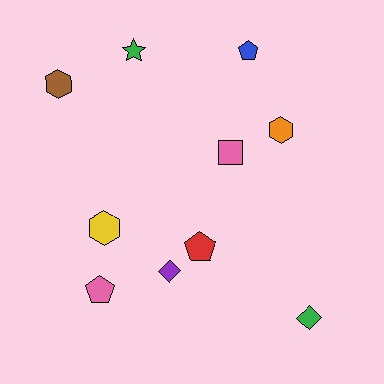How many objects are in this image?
There are 10 objects.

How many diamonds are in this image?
There are 2 diamonds.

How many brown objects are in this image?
There is 1 brown object.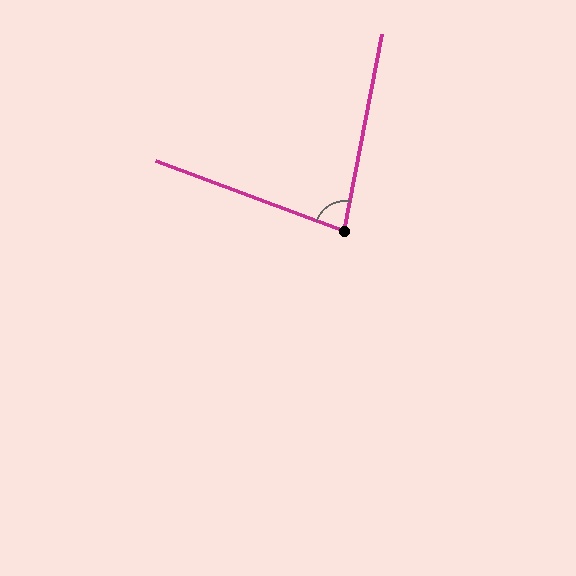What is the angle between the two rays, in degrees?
Approximately 81 degrees.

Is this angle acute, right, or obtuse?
It is acute.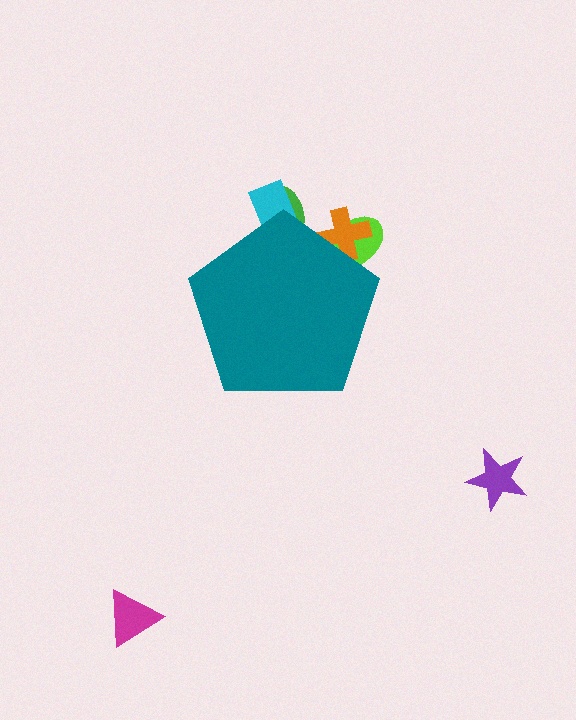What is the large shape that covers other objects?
A teal pentagon.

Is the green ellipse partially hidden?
Yes, the green ellipse is partially hidden behind the teal pentagon.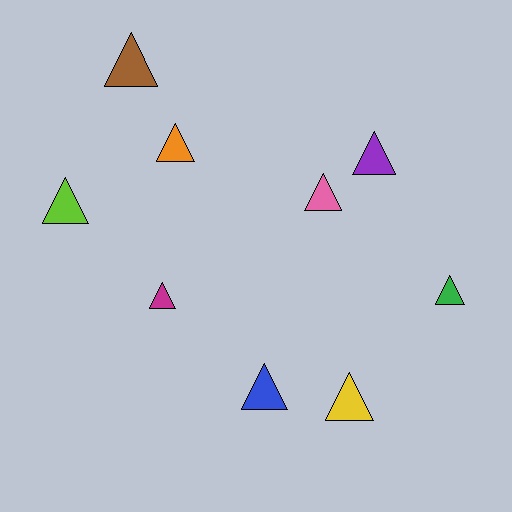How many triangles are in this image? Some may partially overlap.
There are 9 triangles.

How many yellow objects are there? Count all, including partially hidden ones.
There is 1 yellow object.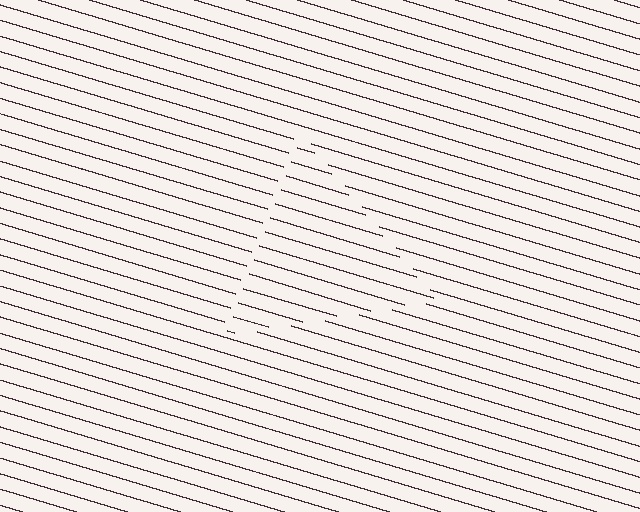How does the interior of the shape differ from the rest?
The interior of the shape contains the same grating, shifted by half a period — the contour is defined by the phase discontinuity where line-ends from the inner and outer gratings abut.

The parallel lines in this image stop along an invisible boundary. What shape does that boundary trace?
An illusory triangle. The interior of the shape contains the same grating, shifted by half a period — the contour is defined by the phase discontinuity where line-ends from the inner and outer gratings abut.